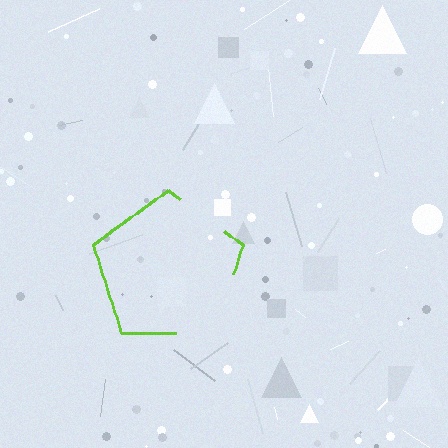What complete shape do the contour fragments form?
The contour fragments form a pentagon.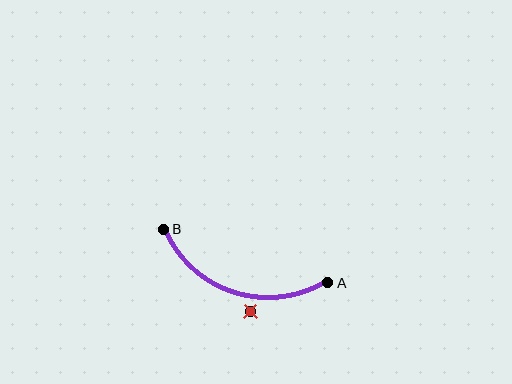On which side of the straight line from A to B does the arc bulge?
The arc bulges below the straight line connecting A and B.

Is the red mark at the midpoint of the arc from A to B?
No — the red mark does not lie on the arc at all. It sits slightly outside the curve.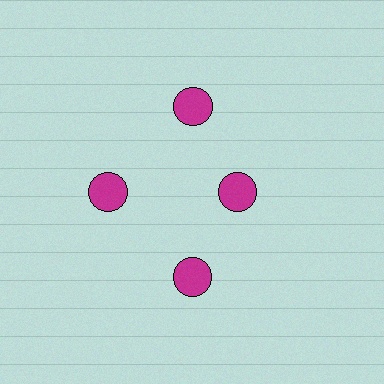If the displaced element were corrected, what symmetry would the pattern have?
It would have 4-fold rotational symmetry — the pattern would map onto itself every 90 degrees.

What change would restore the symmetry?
The symmetry would be restored by moving it outward, back onto the ring so that all 4 circles sit at equal angles and equal distance from the center.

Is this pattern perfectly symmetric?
No. The 4 magenta circles are arranged in a ring, but one element near the 3 o'clock position is pulled inward toward the center, breaking the 4-fold rotational symmetry.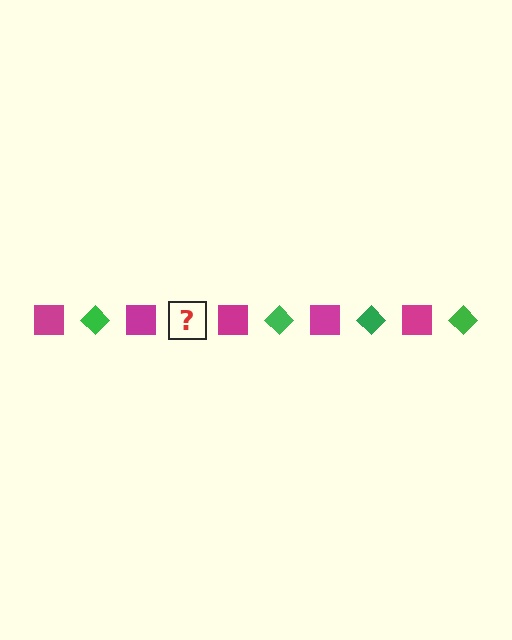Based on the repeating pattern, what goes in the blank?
The blank should be a green diamond.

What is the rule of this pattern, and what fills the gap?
The rule is that the pattern alternates between magenta square and green diamond. The gap should be filled with a green diamond.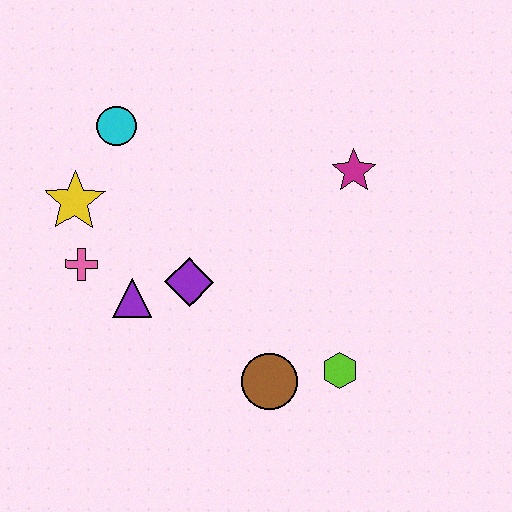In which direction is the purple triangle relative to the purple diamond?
The purple triangle is to the left of the purple diamond.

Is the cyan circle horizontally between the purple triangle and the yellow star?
Yes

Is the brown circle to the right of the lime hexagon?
No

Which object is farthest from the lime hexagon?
The cyan circle is farthest from the lime hexagon.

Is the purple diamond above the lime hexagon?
Yes